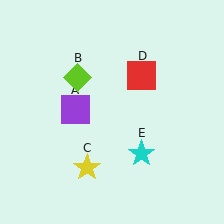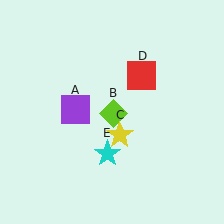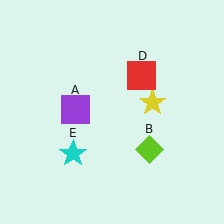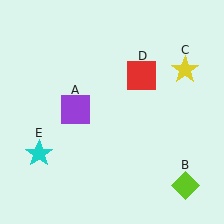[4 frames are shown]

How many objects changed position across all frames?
3 objects changed position: lime diamond (object B), yellow star (object C), cyan star (object E).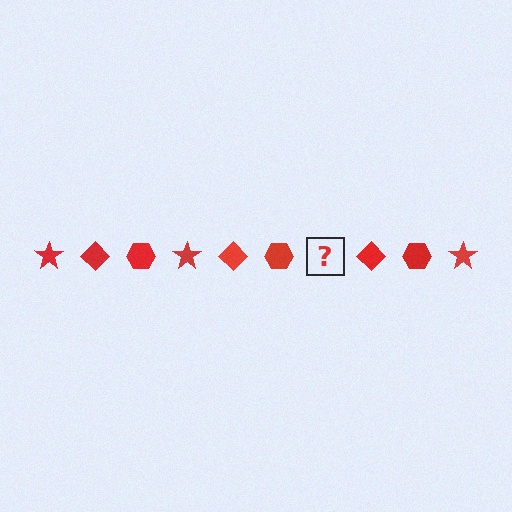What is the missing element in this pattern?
The missing element is a red star.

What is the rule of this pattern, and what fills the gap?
The rule is that the pattern cycles through star, diamond, hexagon shapes in red. The gap should be filled with a red star.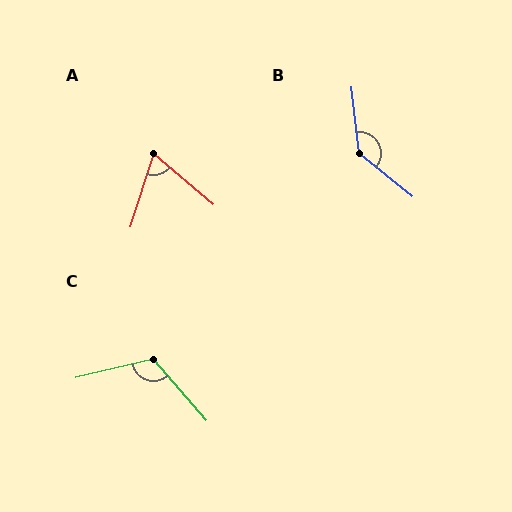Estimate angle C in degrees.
Approximately 118 degrees.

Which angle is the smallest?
A, at approximately 67 degrees.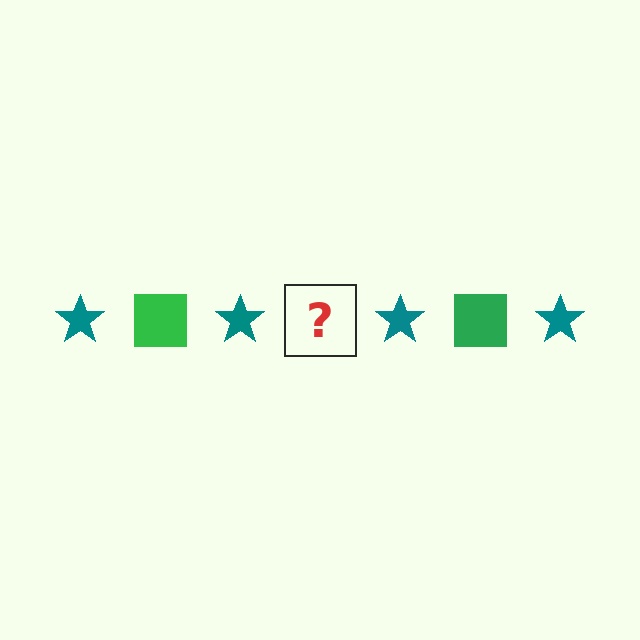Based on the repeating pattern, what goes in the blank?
The blank should be a green square.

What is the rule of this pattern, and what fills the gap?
The rule is that the pattern alternates between teal star and green square. The gap should be filled with a green square.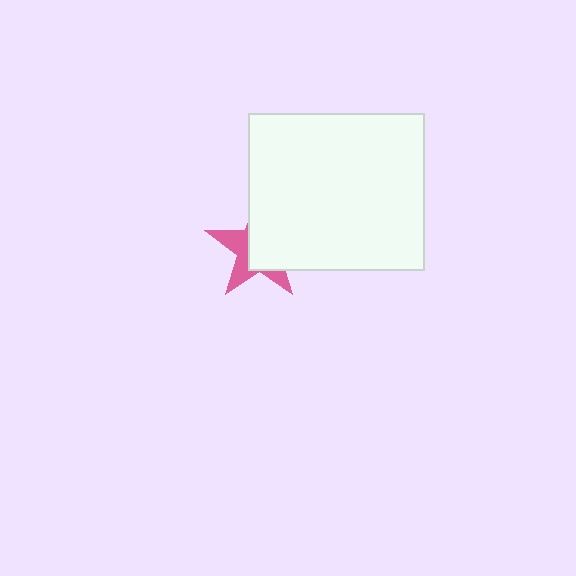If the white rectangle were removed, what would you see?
You would see the complete pink star.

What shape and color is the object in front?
The object in front is a white rectangle.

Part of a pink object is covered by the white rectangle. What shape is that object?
It is a star.